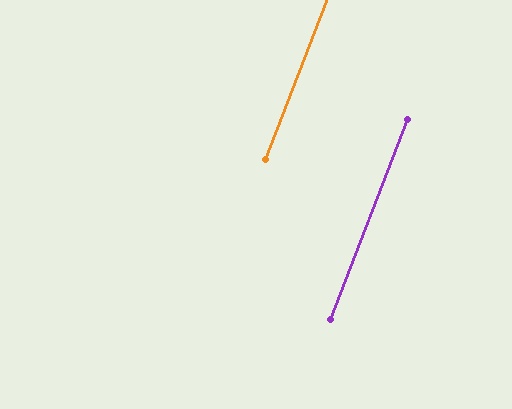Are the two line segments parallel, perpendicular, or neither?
Parallel — their directions differ by only 0.0°.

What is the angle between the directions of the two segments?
Approximately 0 degrees.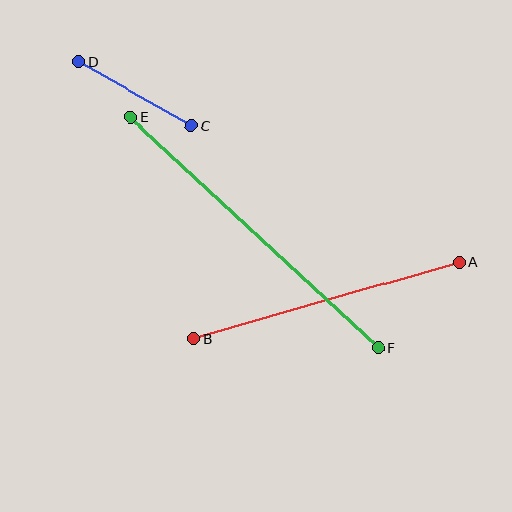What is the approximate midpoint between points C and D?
The midpoint is at approximately (135, 94) pixels.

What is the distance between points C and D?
The distance is approximately 129 pixels.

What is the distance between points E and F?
The distance is approximately 339 pixels.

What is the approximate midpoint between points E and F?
The midpoint is at approximately (254, 232) pixels.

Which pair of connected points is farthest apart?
Points E and F are farthest apart.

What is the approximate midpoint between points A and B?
The midpoint is at approximately (326, 300) pixels.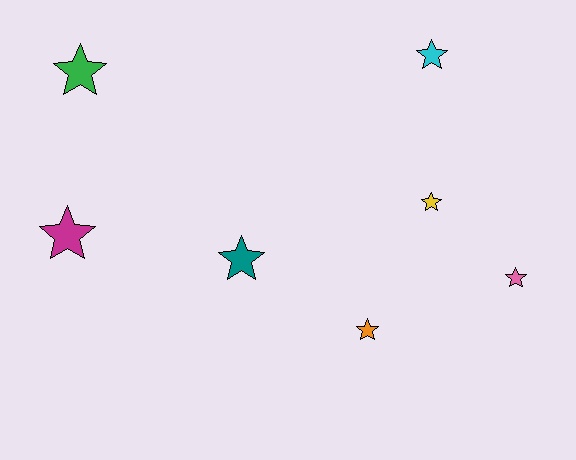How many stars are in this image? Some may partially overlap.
There are 7 stars.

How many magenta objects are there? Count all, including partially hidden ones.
There is 1 magenta object.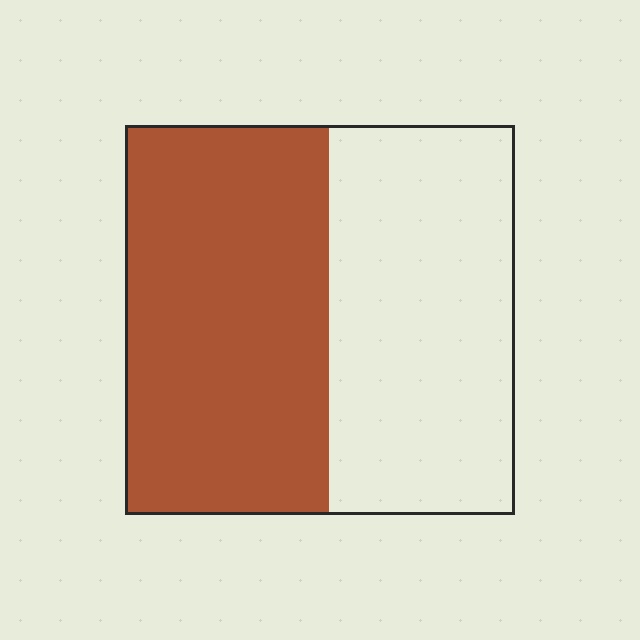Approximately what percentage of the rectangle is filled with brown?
Approximately 50%.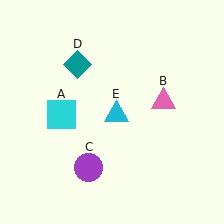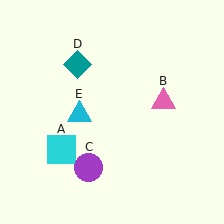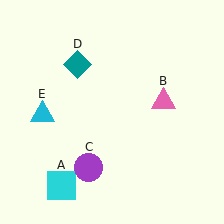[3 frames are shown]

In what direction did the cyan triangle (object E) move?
The cyan triangle (object E) moved left.